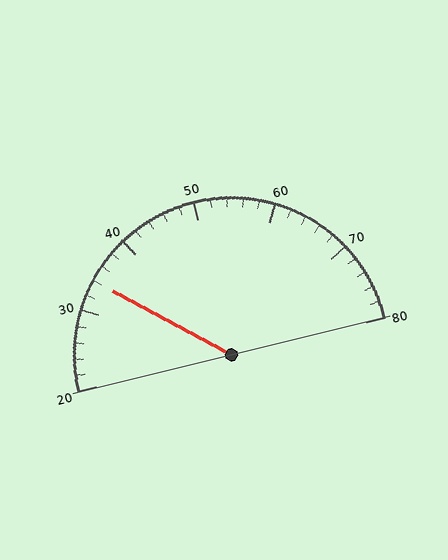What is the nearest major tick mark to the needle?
The nearest major tick mark is 30.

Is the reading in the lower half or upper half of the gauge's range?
The reading is in the lower half of the range (20 to 80).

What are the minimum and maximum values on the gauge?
The gauge ranges from 20 to 80.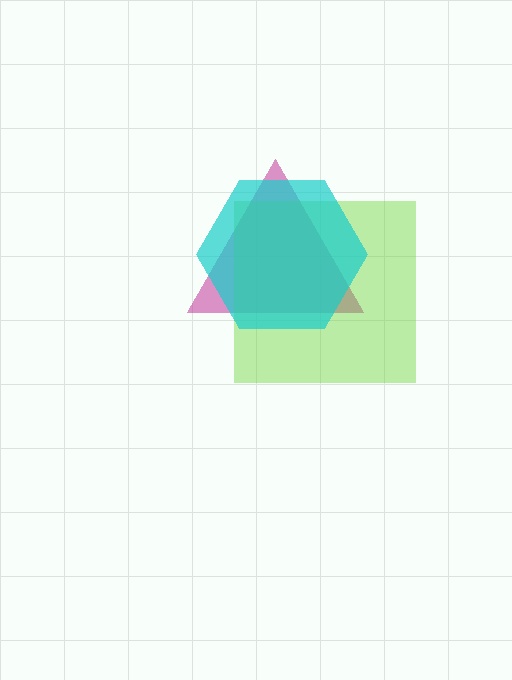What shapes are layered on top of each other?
The layered shapes are: a magenta triangle, a lime square, a cyan hexagon.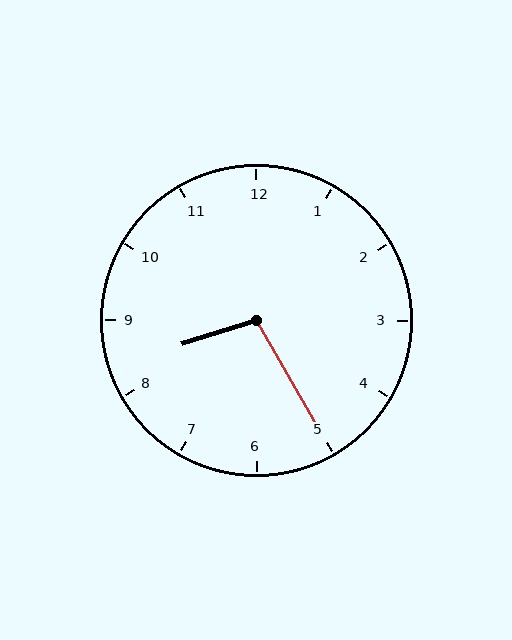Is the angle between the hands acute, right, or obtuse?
It is obtuse.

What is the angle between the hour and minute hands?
Approximately 102 degrees.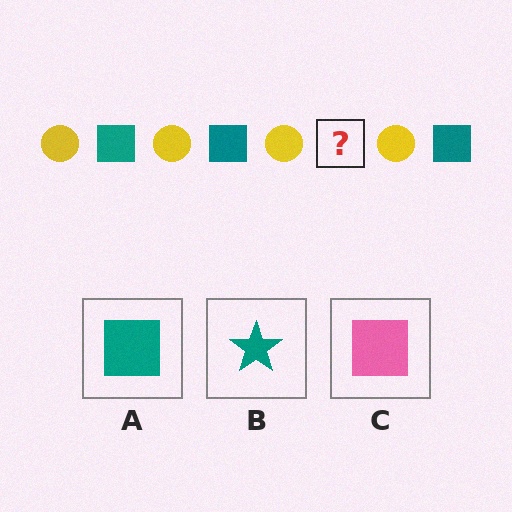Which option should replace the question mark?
Option A.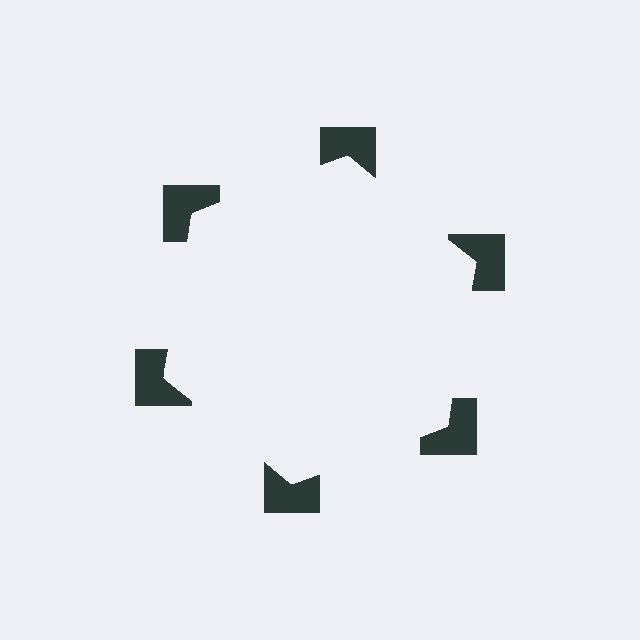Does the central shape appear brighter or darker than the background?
It typically appears slightly brighter than the background, even though no actual brightness change is drawn.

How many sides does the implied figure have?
6 sides.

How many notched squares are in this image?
There are 6 — one at each vertex of the illusory hexagon.